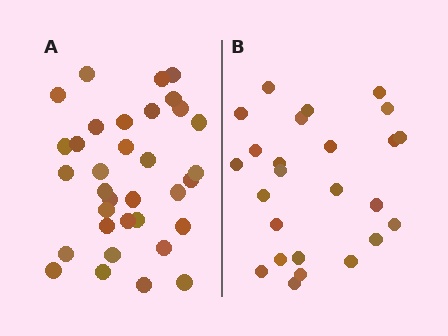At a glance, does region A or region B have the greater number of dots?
Region A (the left region) has more dots.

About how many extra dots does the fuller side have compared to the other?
Region A has roughly 8 or so more dots than region B.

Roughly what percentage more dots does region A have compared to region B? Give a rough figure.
About 35% more.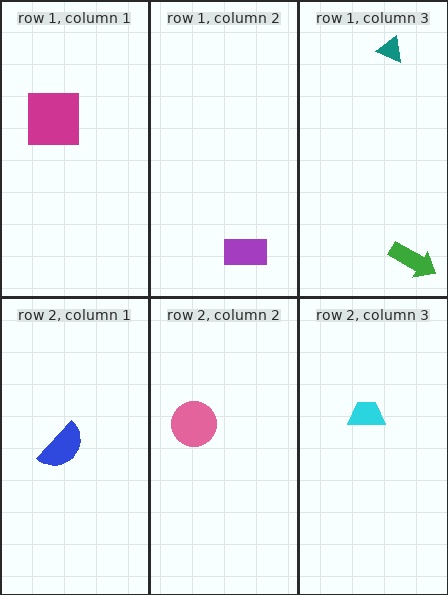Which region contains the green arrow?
The row 1, column 3 region.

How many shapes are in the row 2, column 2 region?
1.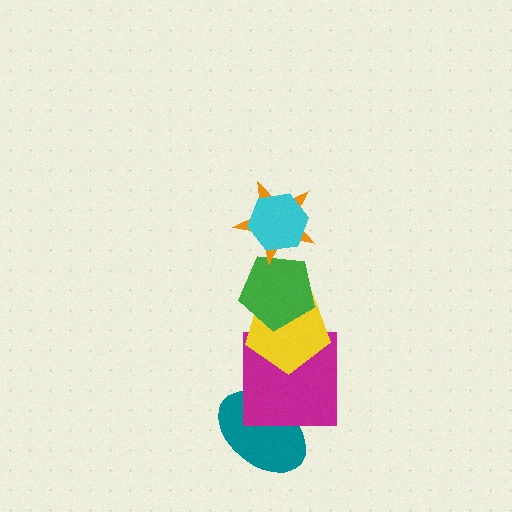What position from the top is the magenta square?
The magenta square is 5th from the top.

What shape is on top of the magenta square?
The yellow pentagon is on top of the magenta square.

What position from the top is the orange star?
The orange star is 2nd from the top.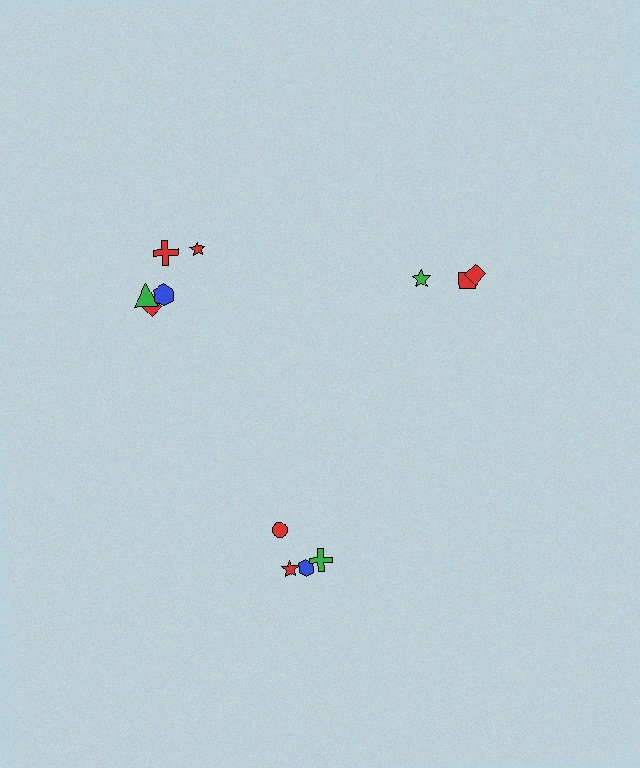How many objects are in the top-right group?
There are 3 objects.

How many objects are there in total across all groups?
There are 12 objects.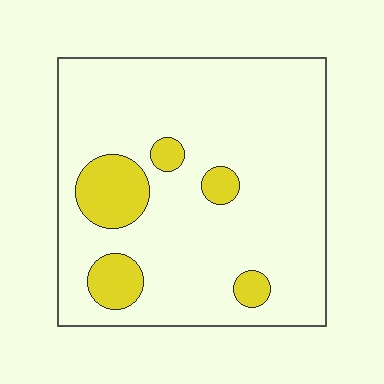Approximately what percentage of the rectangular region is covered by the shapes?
Approximately 15%.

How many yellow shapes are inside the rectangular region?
5.